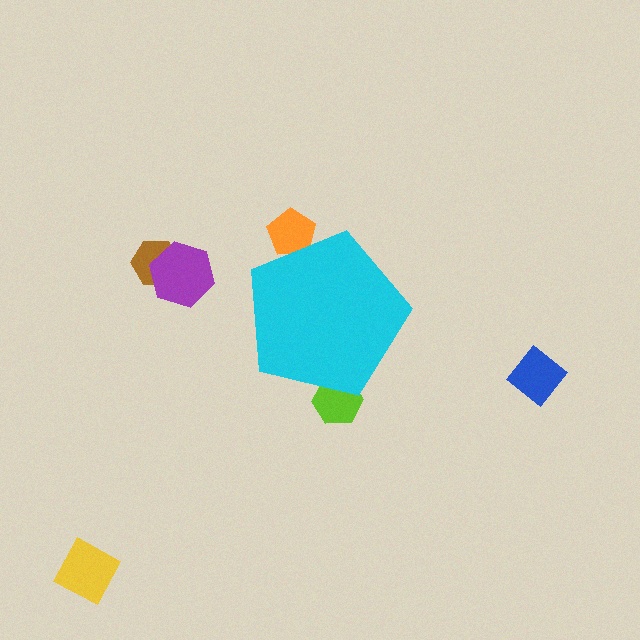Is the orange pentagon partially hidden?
Yes, the orange pentagon is partially hidden behind the cyan pentagon.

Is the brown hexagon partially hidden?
No, the brown hexagon is fully visible.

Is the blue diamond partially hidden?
No, the blue diamond is fully visible.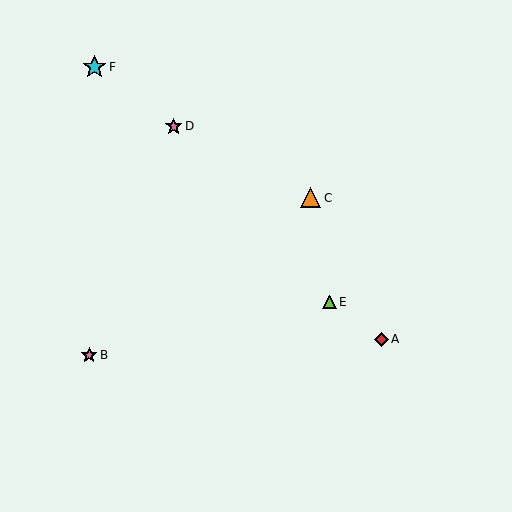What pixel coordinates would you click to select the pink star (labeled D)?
Click at (174, 126) to select the pink star D.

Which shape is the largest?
The cyan star (labeled F) is the largest.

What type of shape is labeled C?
Shape C is an orange triangle.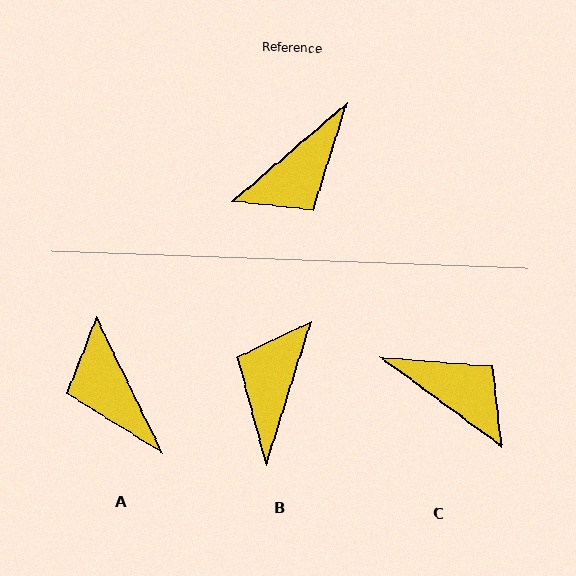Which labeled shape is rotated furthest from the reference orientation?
B, about 148 degrees away.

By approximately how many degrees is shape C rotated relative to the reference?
Approximately 103 degrees counter-clockwise.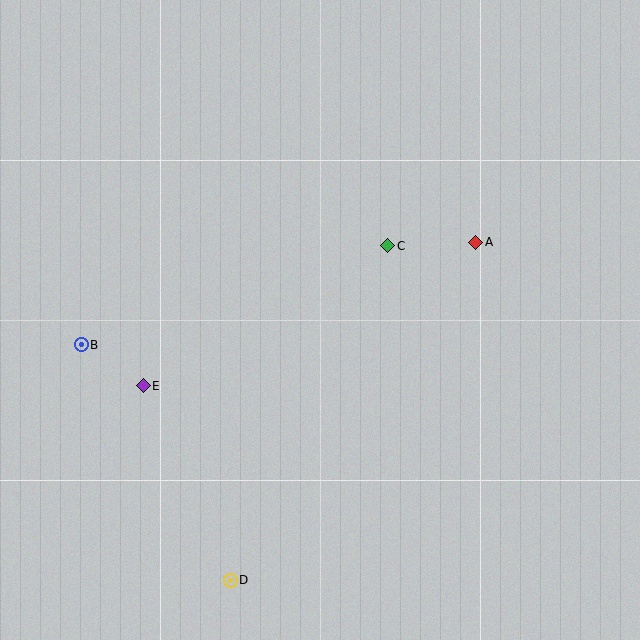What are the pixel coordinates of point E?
Point E is at (143, 386).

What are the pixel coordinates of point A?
Point A is at (476, 242).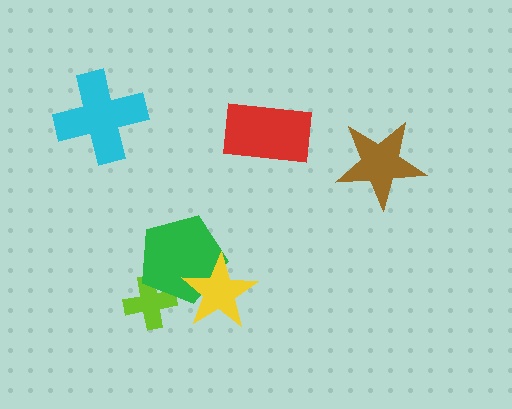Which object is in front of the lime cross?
The green pentagon is in front of the lime cross.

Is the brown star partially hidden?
No, no other shape covers it.